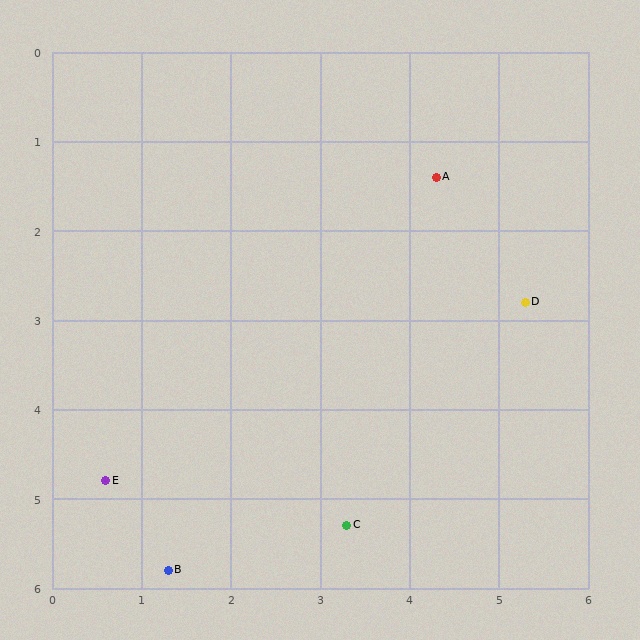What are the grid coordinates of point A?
Point A is at approximately (4.3, 1.4).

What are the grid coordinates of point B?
Point B is at approximately (1.3, 5.8).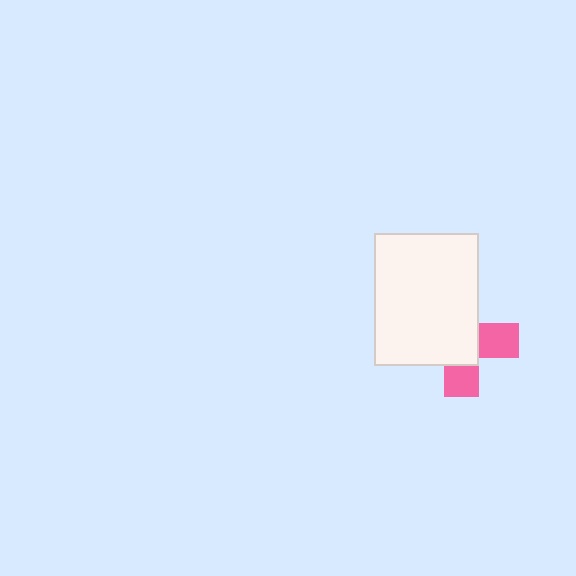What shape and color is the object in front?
The object in front is a white rectangle.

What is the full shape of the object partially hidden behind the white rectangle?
The partially hidden object is a pink cross.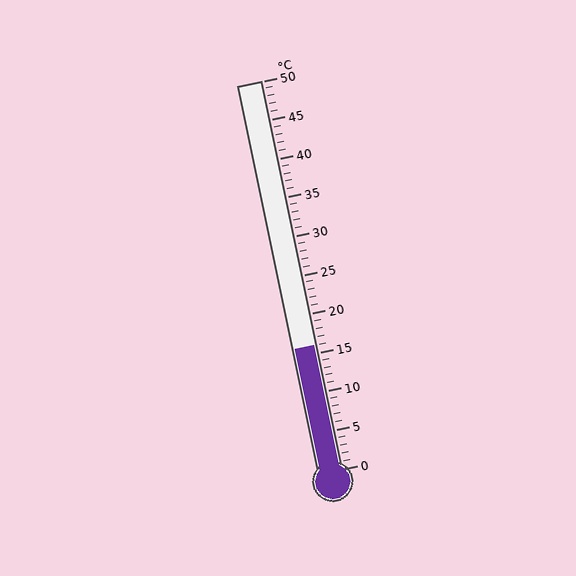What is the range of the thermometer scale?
The thermometer scale ranges from 0°C to 50°C.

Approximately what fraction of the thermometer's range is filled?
The thermometer is filled to approximately 30% of its range.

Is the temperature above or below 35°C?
The temperature is below 35°C.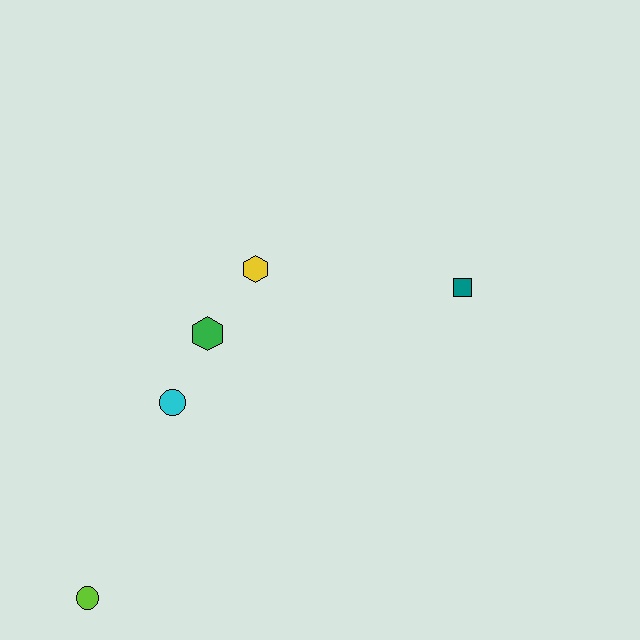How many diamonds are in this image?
There are no diamonds.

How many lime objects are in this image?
There is 1 lime object.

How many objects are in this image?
There are 5 objects.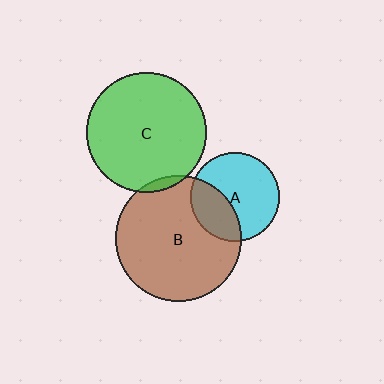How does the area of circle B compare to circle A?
Approximately 2.0 times.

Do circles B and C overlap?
Yes.